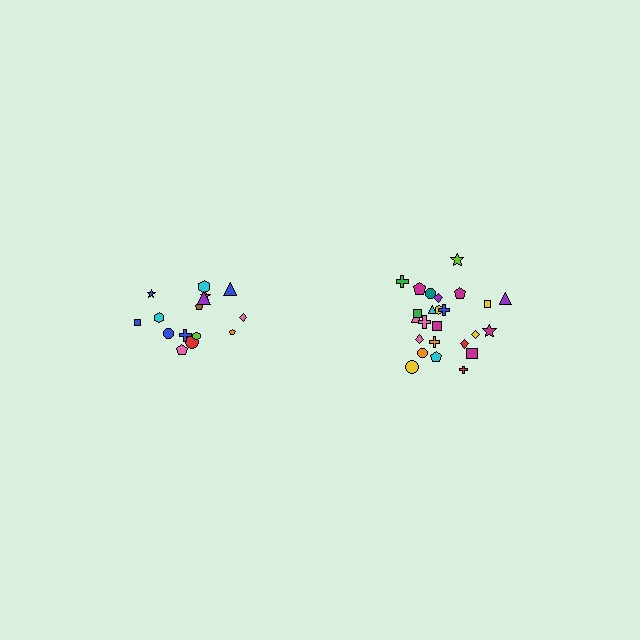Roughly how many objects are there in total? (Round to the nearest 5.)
Roughly 40 objects in total.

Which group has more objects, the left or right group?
The right group.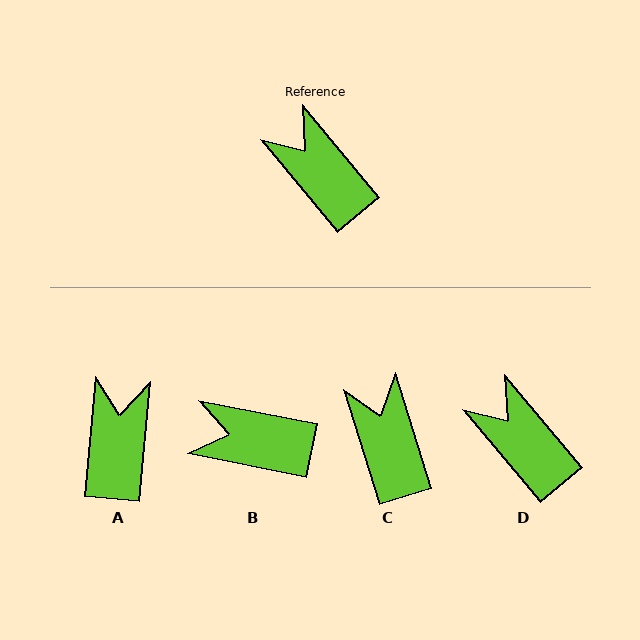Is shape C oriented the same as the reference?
No, it is off by about 22 degrees.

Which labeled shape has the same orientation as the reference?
D.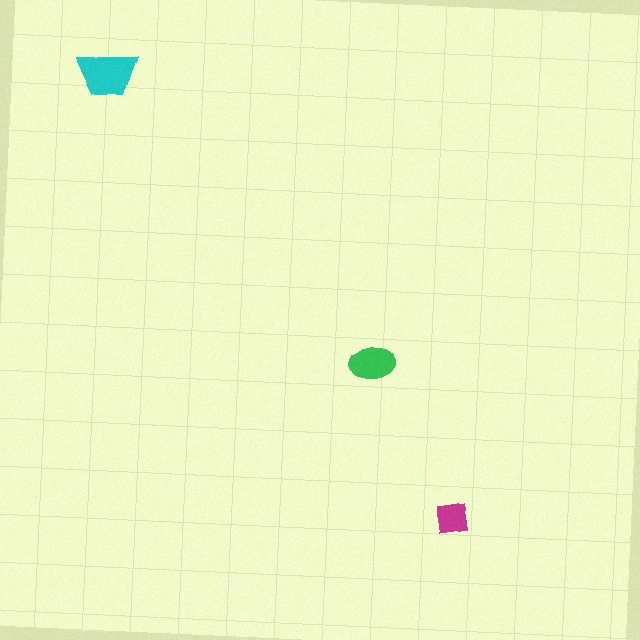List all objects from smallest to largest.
The magenta square, the green ellipse, the cyan trapezoid.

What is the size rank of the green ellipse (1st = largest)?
2nd.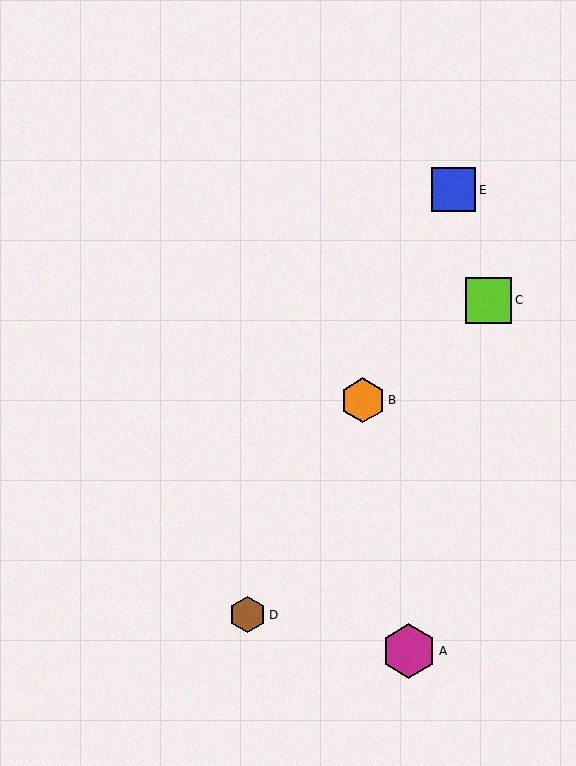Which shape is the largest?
The magenta hexagon (labeled A) is the largest.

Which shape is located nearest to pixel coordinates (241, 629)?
The brown hexagon (labeled D) at (247, 615) is nearest to that location.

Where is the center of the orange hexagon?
The center of the orange hexagon is at (363, 400).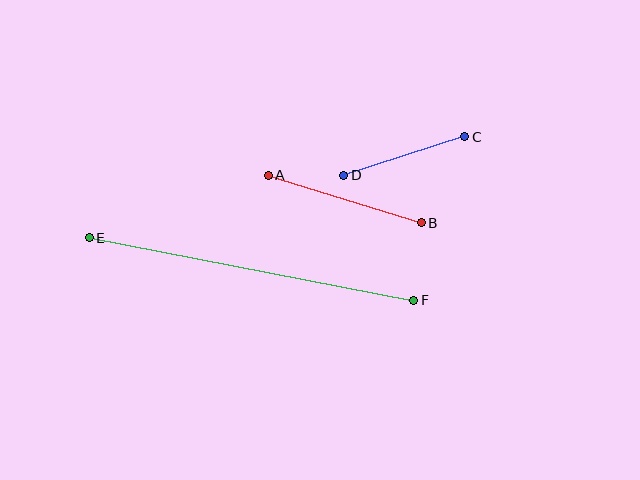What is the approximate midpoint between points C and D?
The midpoint is at approximately (404, 156) pixels.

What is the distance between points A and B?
The distance is approximately 160 pixels.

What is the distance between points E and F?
The distance is approximately 331 pixels.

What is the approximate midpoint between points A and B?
The midpoint is at approximately (345, 199) pixels.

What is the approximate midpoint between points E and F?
The midpoint is at approximately (251, 269) pixels.